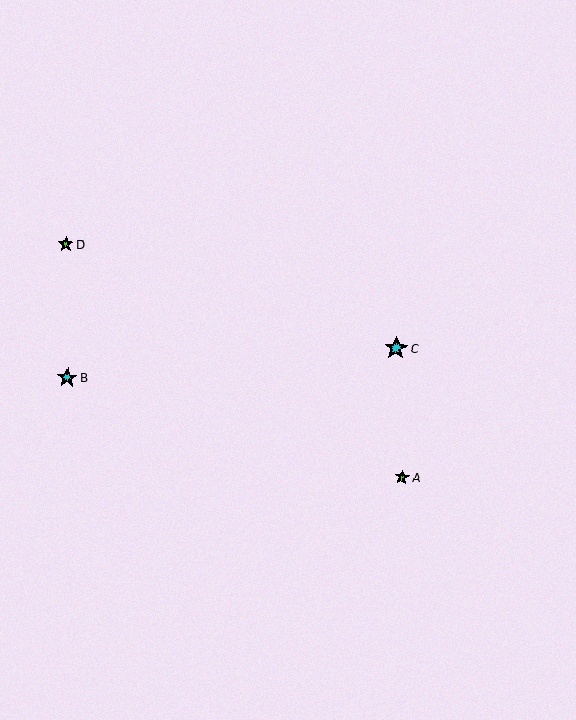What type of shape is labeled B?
Shape B is a cyan star.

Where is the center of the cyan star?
The center of the cyan star is at (396, 348).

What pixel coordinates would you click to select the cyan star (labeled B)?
Click at (67, 378) to select the cyan star B.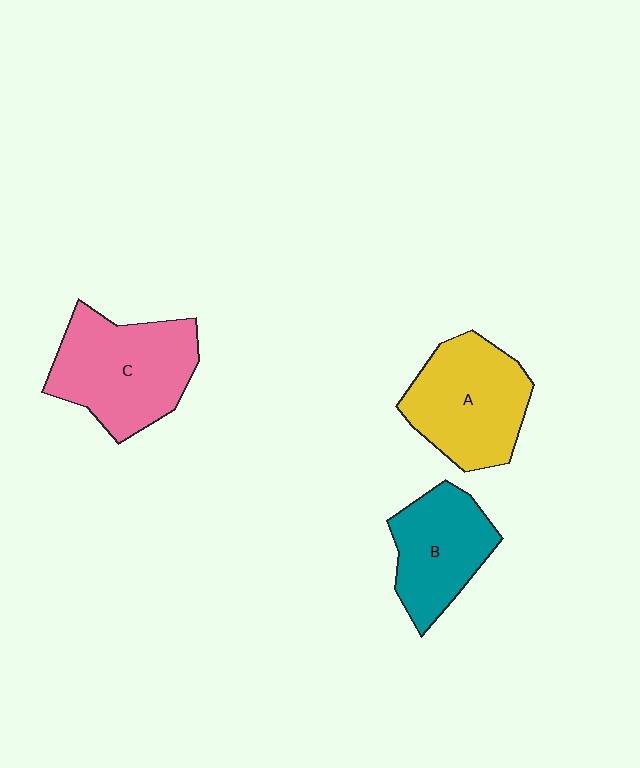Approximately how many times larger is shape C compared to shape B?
Approximately 1.3 times.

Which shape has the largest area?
Shape C (pink).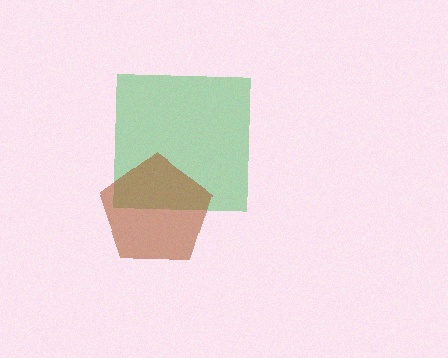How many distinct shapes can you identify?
There are 2 distinct shapes: a green square, a brown pentagon.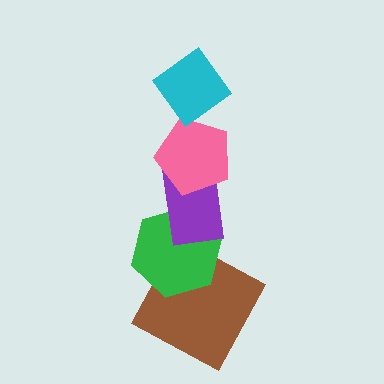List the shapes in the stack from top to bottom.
From top to bottom: the cyan diamond, the pink pentagon, the purple rectangle, the green hexagon, the brown square.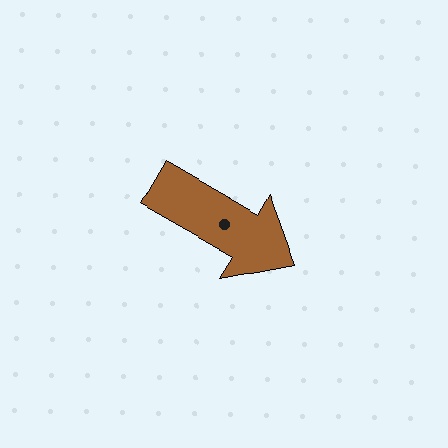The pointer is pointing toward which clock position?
Roughly 4 o'clock.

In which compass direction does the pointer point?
Southeast.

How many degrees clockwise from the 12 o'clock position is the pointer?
Approximately 120 degrees.